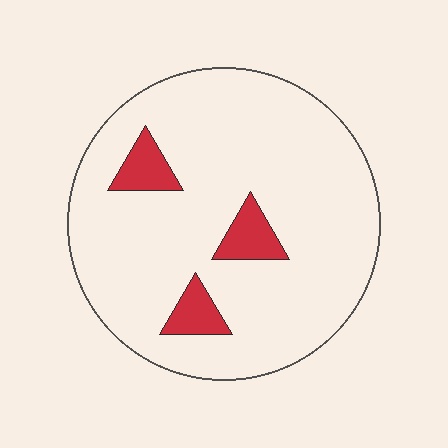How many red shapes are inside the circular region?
3.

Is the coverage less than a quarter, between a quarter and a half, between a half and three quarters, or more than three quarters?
Less than a quarter.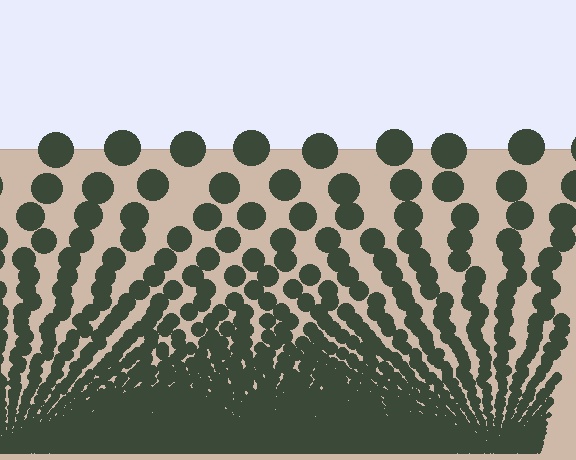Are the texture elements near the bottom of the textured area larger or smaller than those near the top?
Smaller. The gradient is inverted — elements near the bottom are smaller and denser.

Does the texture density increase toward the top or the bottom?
Density increases toward the bottom.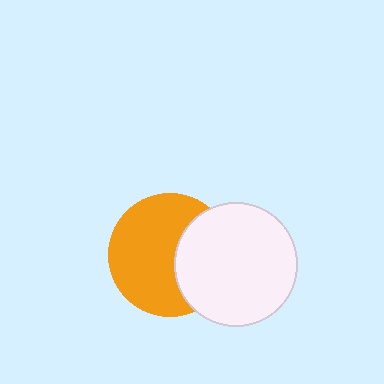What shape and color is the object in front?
The object in front is a white circle.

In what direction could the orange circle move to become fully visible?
The orange circle could move left. That would shift it out from behind the white circle entirely.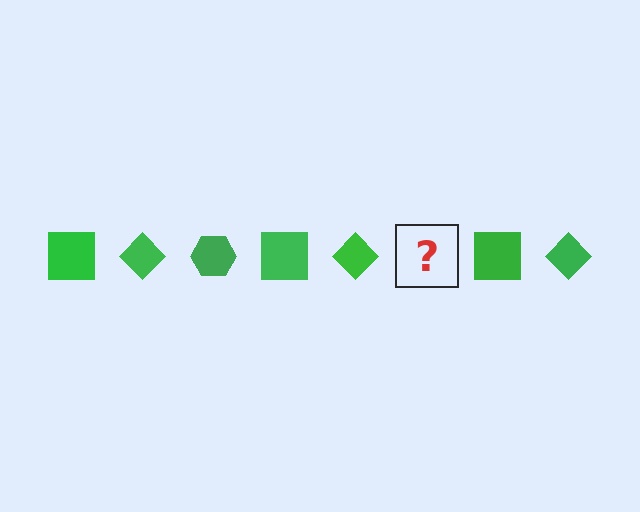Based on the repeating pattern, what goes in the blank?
The blank should be a green hexagon.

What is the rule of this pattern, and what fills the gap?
The rule is that the pattern cycles through square, diamond, hexagon shapes in green. The gap should be filled with a green hexagon.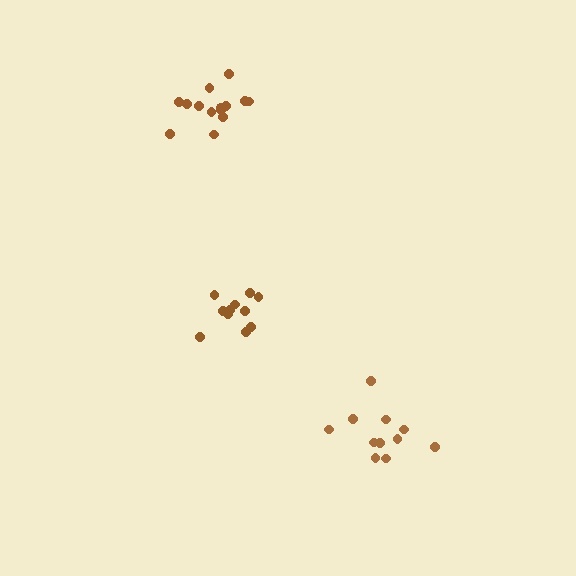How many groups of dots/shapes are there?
There are 3 groups.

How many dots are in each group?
Group 1: 11 dots, Group 2: 11 dots, Group 3: 14 dots (36 total).